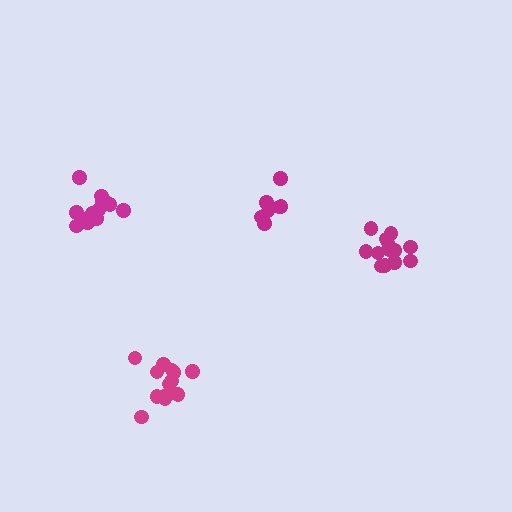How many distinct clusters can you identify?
There are 4 distinct clusters.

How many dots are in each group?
Group 1: 13 dots, Group 2: 13 dots, Group 3: 13 dots, Group 4: 7 dots (46 total).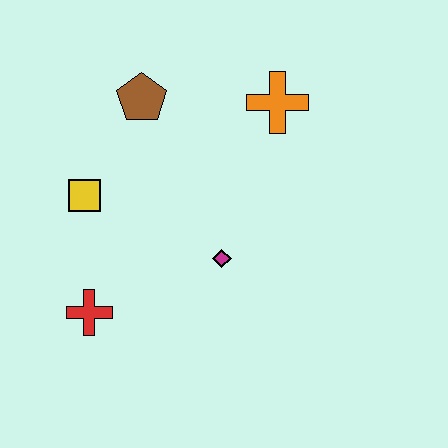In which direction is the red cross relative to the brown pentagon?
The red cross is below the brown pentagon.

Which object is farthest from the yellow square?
The orange cross is farthest from the yellow square.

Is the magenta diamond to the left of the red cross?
No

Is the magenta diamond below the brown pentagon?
Yes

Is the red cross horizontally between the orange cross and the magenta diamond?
No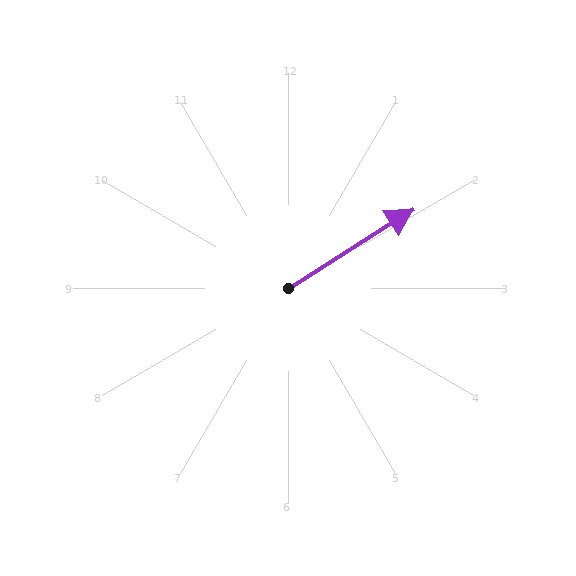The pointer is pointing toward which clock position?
Roughly 2 o'clock.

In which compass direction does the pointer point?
Northeast.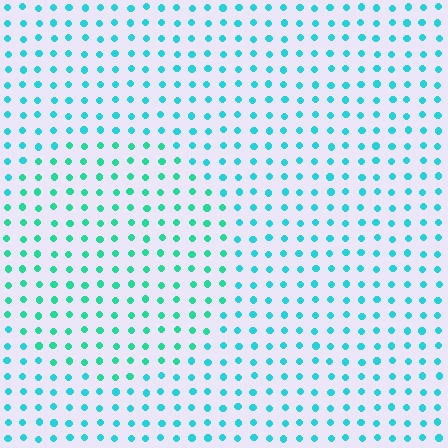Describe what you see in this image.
The image is filled with small cyan elements in a uniform arrangement. A circle-shaped region is visible where the elements are tinted to a slightly different hue, forming a subtle color boundary.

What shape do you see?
I see a circle.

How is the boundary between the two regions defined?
The boundary is defined purely by a slight shift in hue (about 25 degrees). Spacing, size, and orientation are identical on both sides.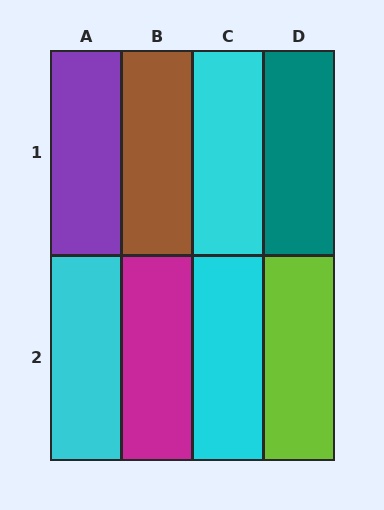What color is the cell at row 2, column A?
Cyan.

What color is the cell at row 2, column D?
Lime.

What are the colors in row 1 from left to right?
Purple, brown, cyan, teal.